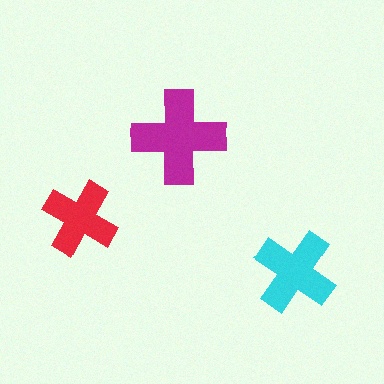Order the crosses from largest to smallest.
the magenta one, the cyan one, the red one.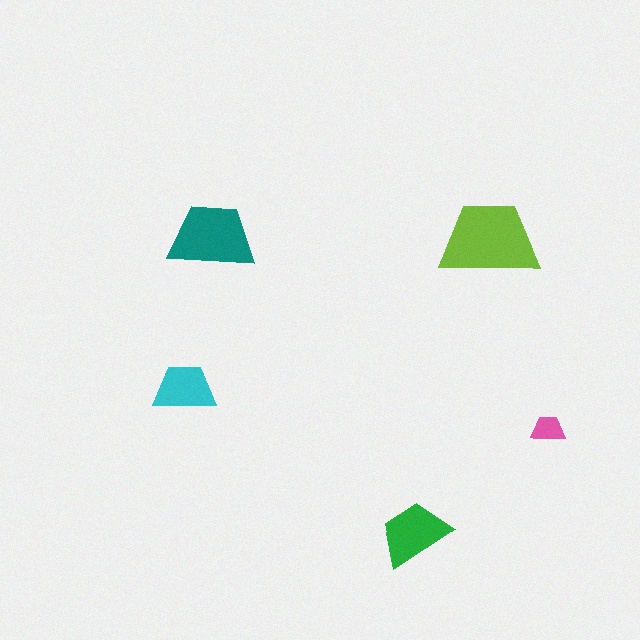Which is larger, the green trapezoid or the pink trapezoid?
The green one.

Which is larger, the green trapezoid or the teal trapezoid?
The teal one.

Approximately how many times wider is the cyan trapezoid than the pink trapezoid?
About 2 times wider.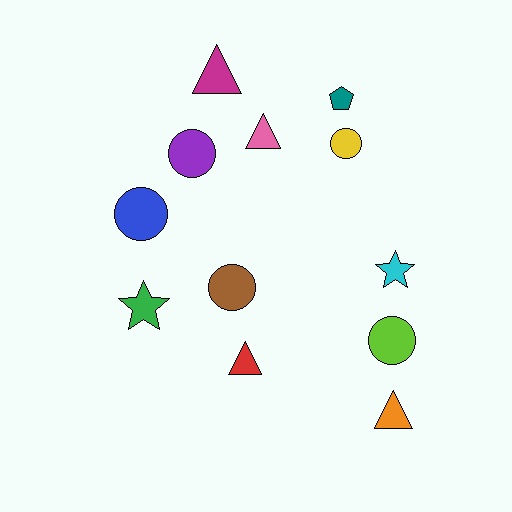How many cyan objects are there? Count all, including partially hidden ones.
There is 1 cyan object.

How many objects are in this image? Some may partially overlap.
There are 12 objects.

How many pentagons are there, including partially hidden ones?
There is 1 pentagon.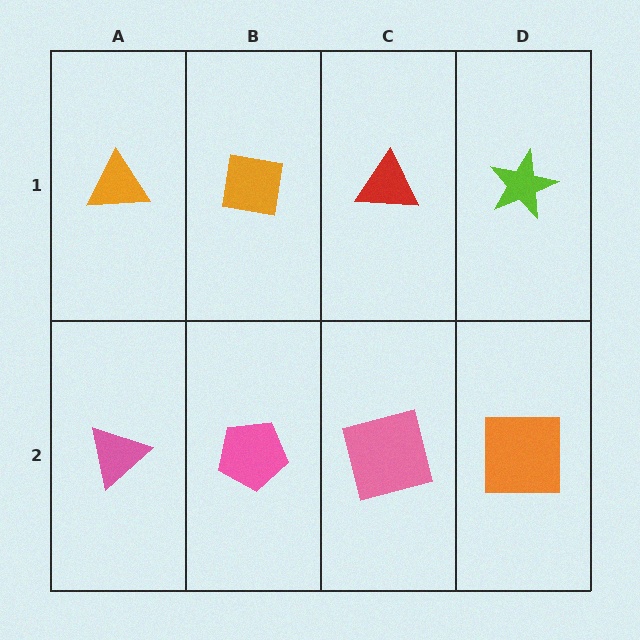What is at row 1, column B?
An orange square.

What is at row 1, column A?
An orange triangle.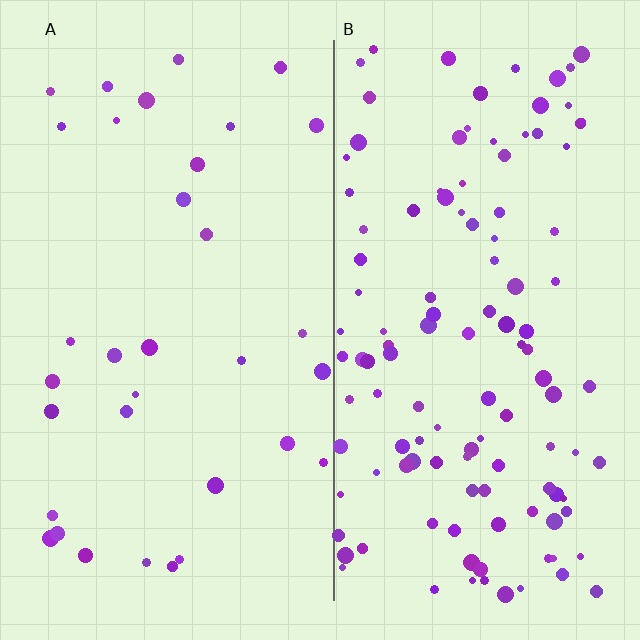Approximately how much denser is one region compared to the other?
Approximately 3.6× — region B over region A.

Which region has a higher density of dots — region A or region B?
B (the right).